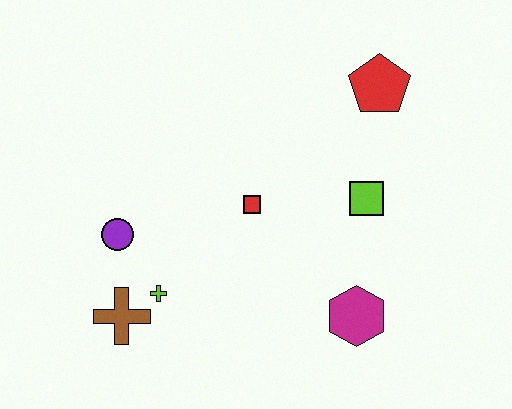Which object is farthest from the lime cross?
The red pentagon is farthest from the lime cross.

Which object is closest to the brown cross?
The lime cross is closest to the brown cross.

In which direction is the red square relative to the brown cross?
The red square is to the right of the brown cross.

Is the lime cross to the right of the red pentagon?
No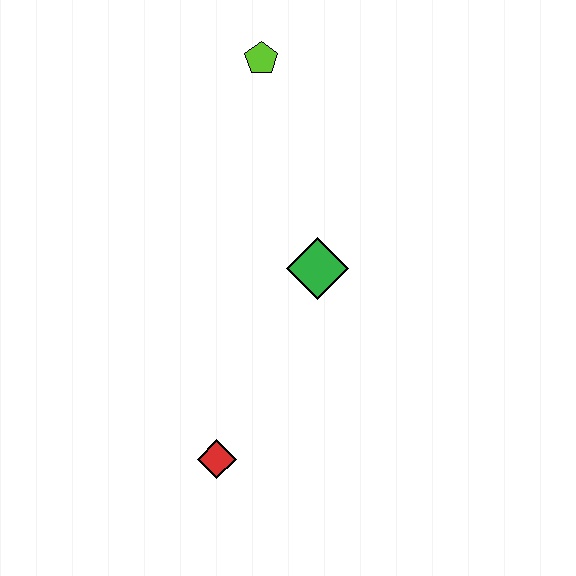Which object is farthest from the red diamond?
The lime pentagon is farthest from the red diamond.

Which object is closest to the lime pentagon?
The green diamond is closest to the lime pentagon.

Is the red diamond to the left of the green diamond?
Yes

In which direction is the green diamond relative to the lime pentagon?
The green diamond is below the lime pentagon.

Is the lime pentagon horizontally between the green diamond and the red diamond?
Yes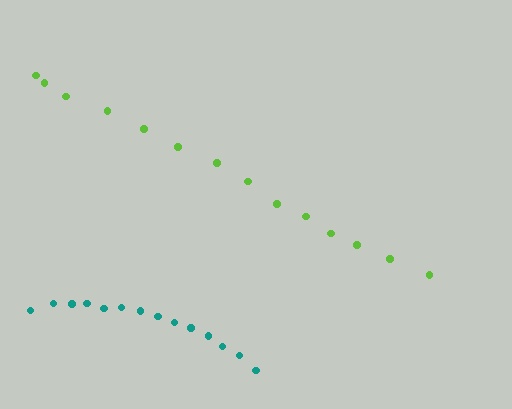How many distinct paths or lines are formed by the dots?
There are 2 distinct paths.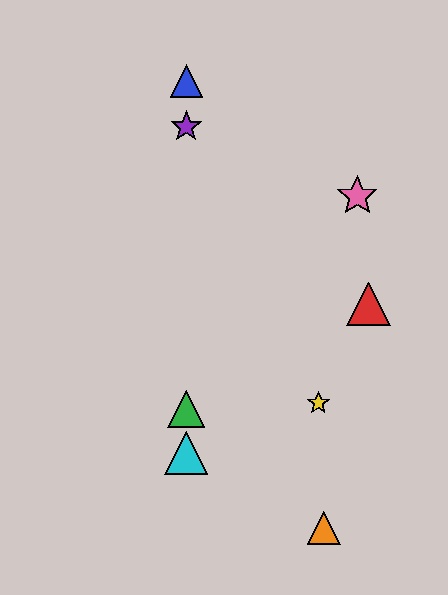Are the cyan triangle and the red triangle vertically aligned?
No, the cyan triangle is at x≈186 and the red triangle is at x≈369.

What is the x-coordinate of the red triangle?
The red triangle is at x≈369.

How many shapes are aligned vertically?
4 shapes (the blue triangle, the green triangle, the purple star, the cyan triangle) are aligned vertically.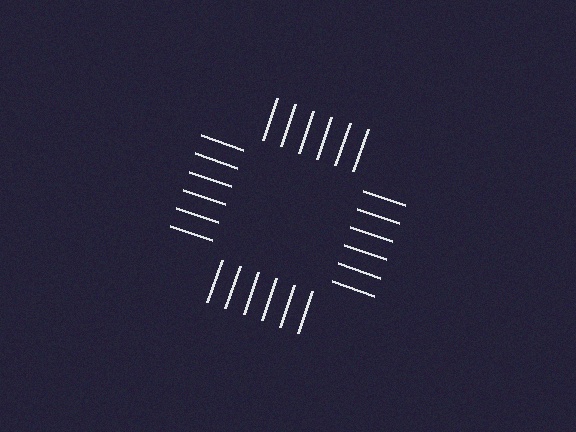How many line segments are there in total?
24 — 6 along each of the 4 edges.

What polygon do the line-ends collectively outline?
An illusory square — the line segments terminate on its edges but no continuous stroke is drawn.